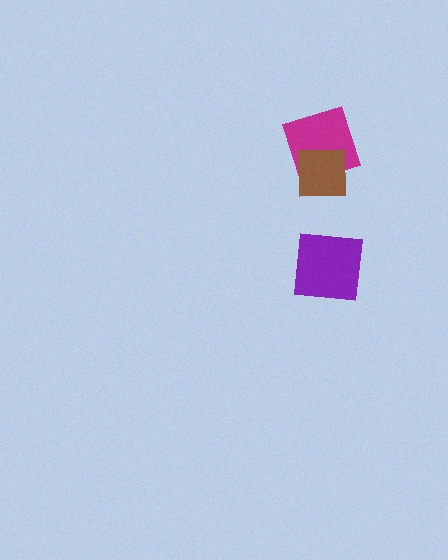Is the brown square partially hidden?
No, no other shape covers it.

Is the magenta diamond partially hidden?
Yes, it is partially covered by another shape.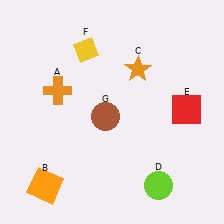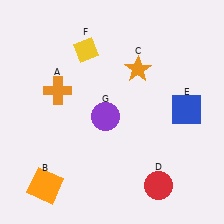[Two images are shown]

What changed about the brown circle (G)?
In Image 1, G is brown. In Image 2, it changed to purple.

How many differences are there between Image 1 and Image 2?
There are 3 differences between the two images.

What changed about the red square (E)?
In Image 1, E is red. In Image 2, it changed to blue.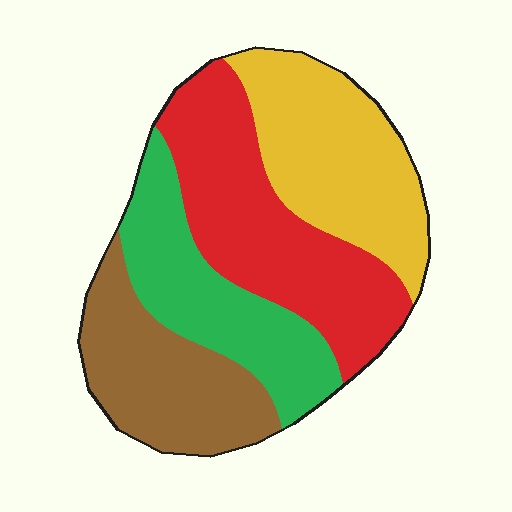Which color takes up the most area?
Red, at roughly 30%.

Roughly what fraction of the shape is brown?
Brown takes up less than a quarter of the shape.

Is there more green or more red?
Red.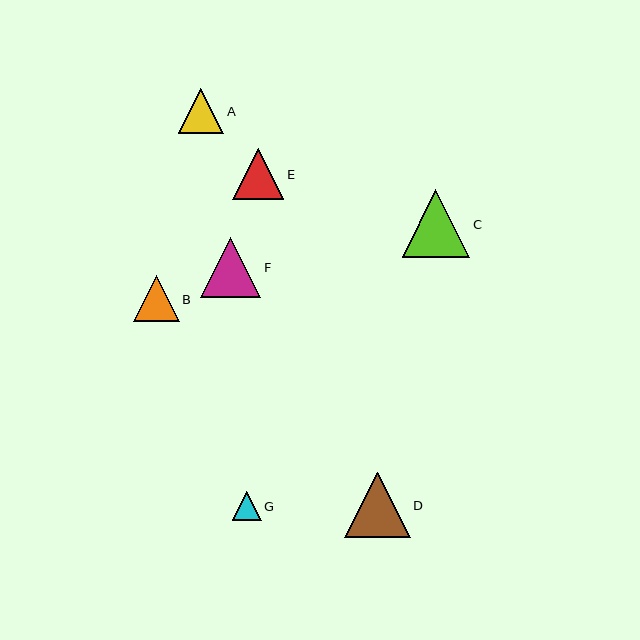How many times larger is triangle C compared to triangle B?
Triangle C is approximately 1.5 times the size of triangle B.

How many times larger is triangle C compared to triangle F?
Triangle C is approximately 1.1 times the size of triangle F.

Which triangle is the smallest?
Triangle G is the smallest with a size of approximately 29 pixels.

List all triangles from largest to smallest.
From largest to smallest: C, D, F, E, B, A, G.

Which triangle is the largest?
Triangle C is the largest with a size of approximately 68 pixels.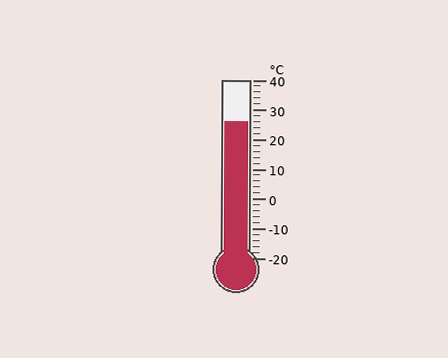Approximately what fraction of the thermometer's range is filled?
The thermometer is filled to approximately 75% of its range.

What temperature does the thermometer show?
The thermometer shows approximately 26°C.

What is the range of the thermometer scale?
The thermometer scale ranges from -20°C to 40°C.